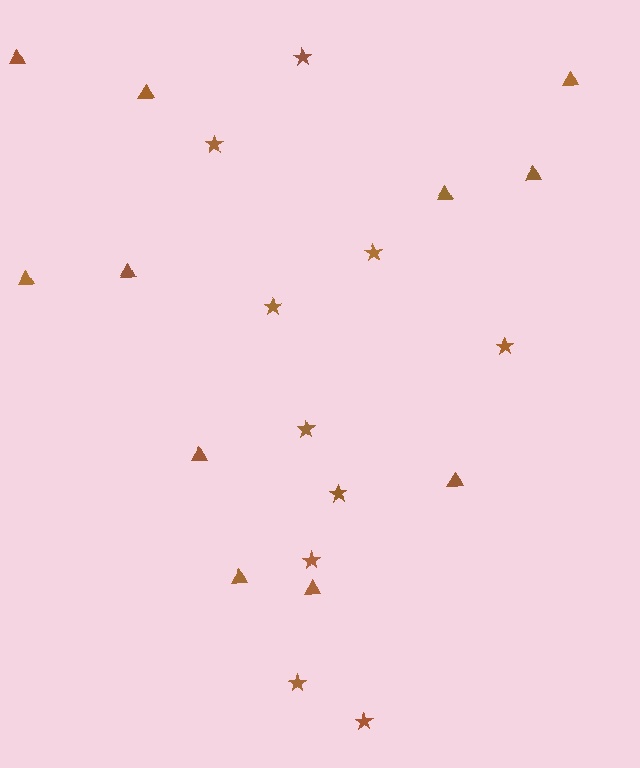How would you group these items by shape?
There are 2 groups: one group of stars (10) and one group of triangles (11).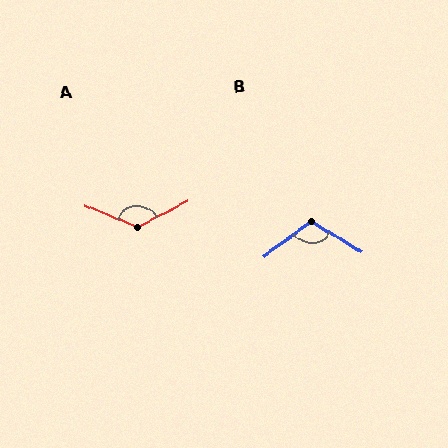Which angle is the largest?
A, at approximately 130 degrees.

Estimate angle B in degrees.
Approximately 113 degrees.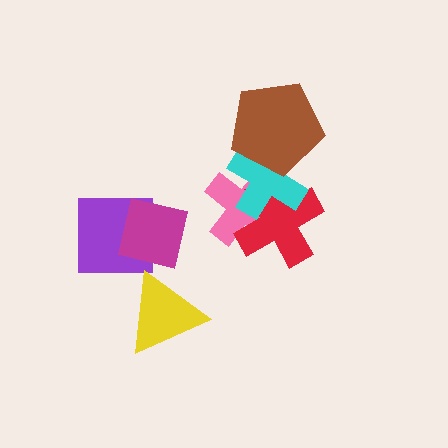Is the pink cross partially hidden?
Yes, it is partially covered by another shape.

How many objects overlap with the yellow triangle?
0 objects overlap with the yellow triangle.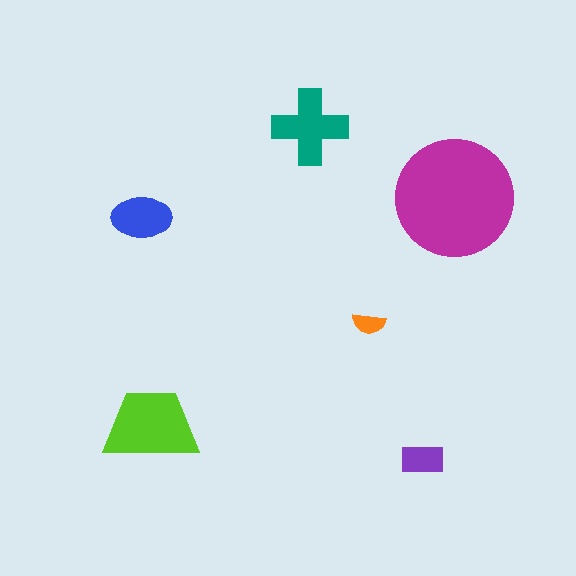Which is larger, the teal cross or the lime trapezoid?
The lime trapezoid.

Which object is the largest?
The magenta circle.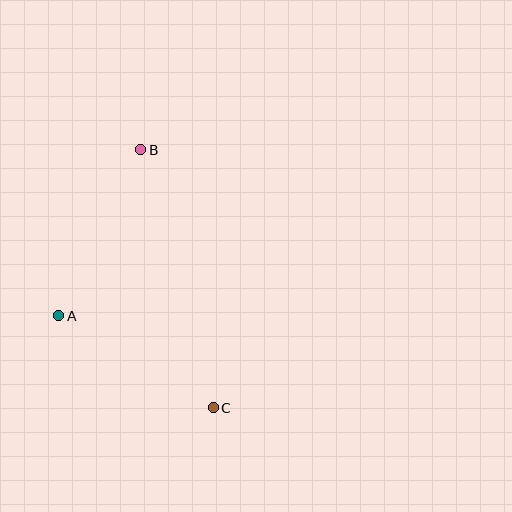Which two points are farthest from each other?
Points B and C are farthest from each other.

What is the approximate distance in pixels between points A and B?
The distance between A and B is approximately 185 pixels.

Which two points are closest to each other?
Points A and C are closest to each other.